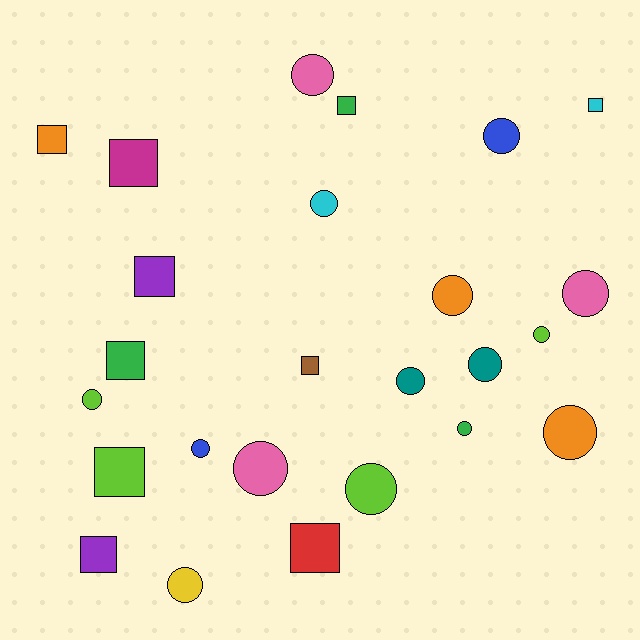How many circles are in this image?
There are 15 circles.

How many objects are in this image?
There are 25 objects.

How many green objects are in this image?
There are 3 green objects.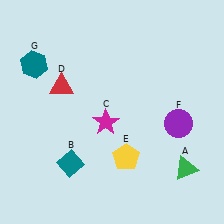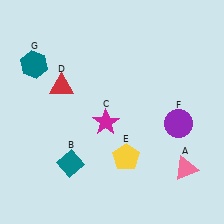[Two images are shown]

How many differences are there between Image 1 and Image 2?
There is 1 difference between the two images.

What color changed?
The triangle (A) changed from green in Image 1 to pink in Image 2.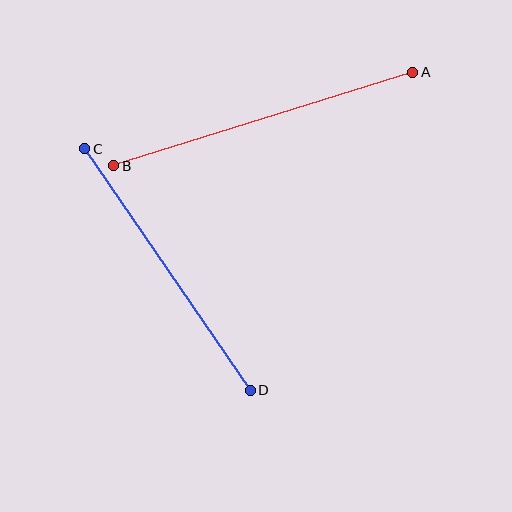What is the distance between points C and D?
The distance is approximately 293 pixels.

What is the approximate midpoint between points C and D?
The midpoint is at approximately (167, 270) pixels.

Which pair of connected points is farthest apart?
Points A and B are farthest apart.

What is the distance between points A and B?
The distance is approximately 313 pixels.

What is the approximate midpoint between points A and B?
The midpoint is at approximately (263, 119) pixels.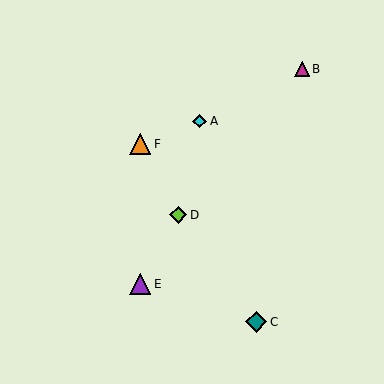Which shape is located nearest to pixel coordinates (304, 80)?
The magenta triangle (labeled B) at (302, 69) is nearest to that location.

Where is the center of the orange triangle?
The center of the orange triangle is at (140, 144).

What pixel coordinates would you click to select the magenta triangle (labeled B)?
Click at (302, 69) to select the magenta triangle B.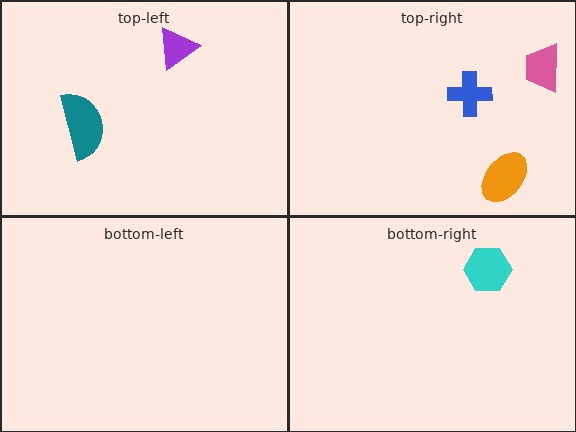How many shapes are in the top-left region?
2.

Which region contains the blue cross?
The top-right region.